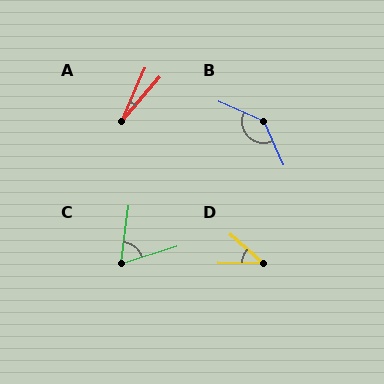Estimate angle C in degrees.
Approximately 66 degrees.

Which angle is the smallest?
A, at approximately 17 degrees.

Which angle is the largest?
B, at approximately 138 degrees.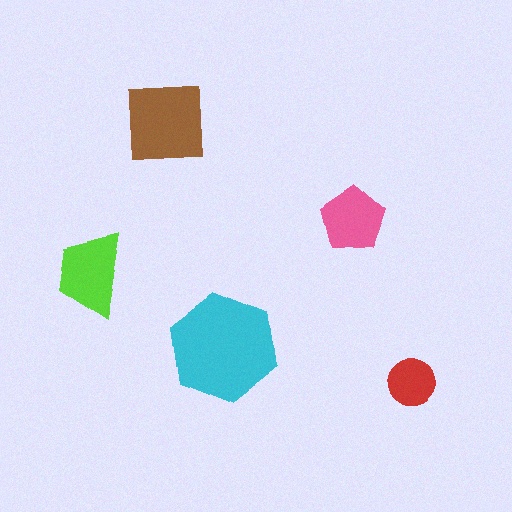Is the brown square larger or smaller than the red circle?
Larger.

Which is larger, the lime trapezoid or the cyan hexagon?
The cyan hexagon.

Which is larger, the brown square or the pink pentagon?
The brown square.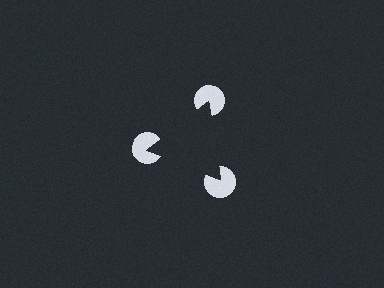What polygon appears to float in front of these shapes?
An illusory triangle — its edges are inferred from the aligned wedge cuts in the pac-man discs, not physically drawn.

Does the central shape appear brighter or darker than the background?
It typically appears slightly darker than the background, even though no actual brightness change is drawn.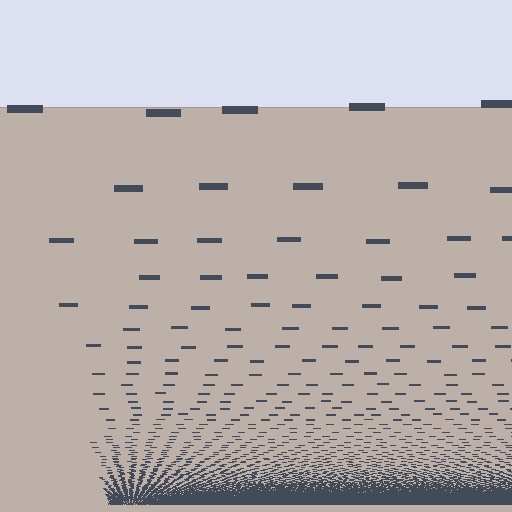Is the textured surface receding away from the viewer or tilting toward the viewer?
The surface appears to tilt toward the viewer. Texture elements get larger and sparser toward the top.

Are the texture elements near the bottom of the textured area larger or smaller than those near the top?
Smaller. The gradient is inverted — elements near the bottom are smaller and denser.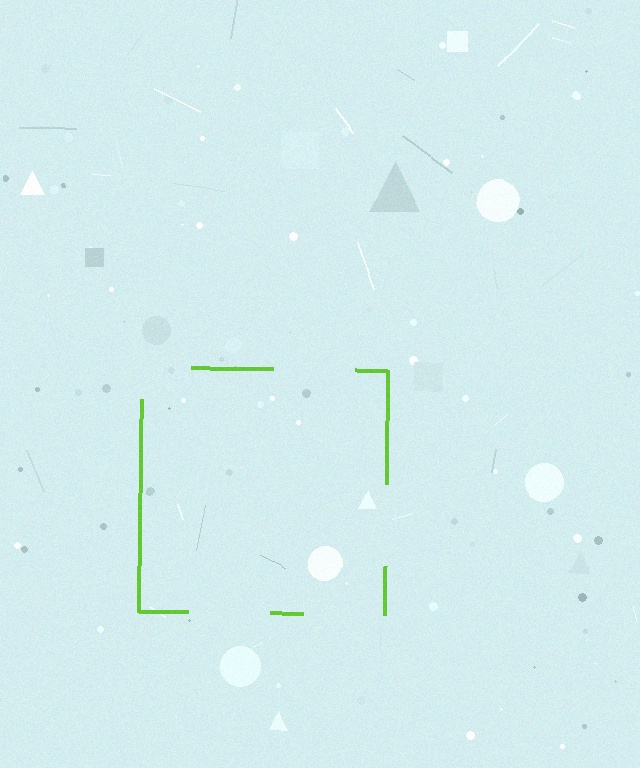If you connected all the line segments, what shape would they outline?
They would outline a square.